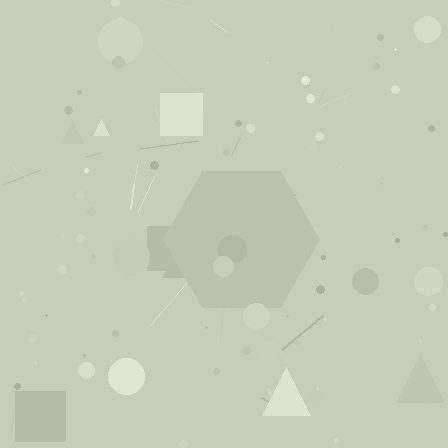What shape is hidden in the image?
A hexagon is hidden in the image.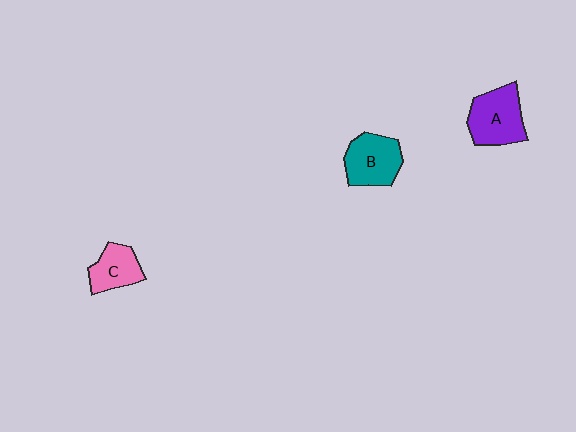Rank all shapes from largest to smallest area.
From largest to smallest: A (purple), B (teal), C (pink).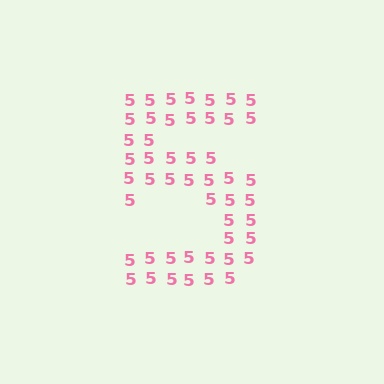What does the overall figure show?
The overall figure shows the digit 5.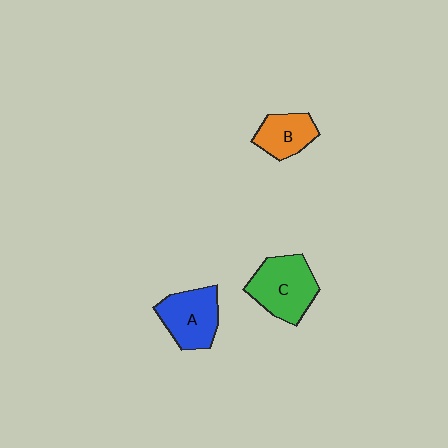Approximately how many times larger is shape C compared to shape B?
Approximately 1.6 times.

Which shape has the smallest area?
Shape B (orange).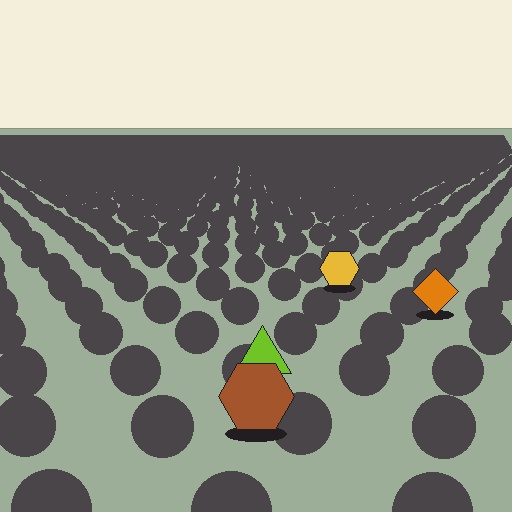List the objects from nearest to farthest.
From nearest to farthest: the brown hexagon, the lime triangle, the orange diamond, the yellow hexagon.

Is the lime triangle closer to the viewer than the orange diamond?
Yes. The lime triangle is closer — you can tell from the texture gradient: the ground texture is coarser near it.